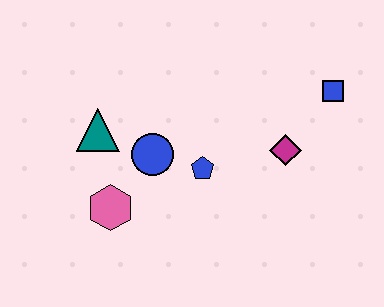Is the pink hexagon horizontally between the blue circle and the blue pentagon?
No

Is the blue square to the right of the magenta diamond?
Yes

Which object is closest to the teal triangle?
The blue circle is closest to the teal triangle.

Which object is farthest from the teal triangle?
The blue square is farthest from the teal triangle.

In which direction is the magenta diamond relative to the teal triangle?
The magenta diamond is to the right of the teal triangle.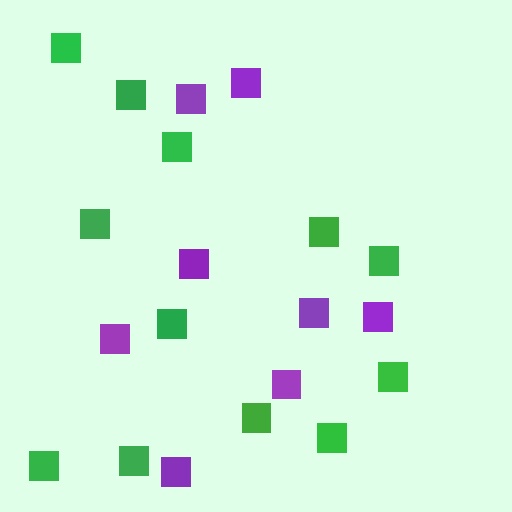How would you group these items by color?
There are 2 groups: one group of green squares (12) and one group of purple squares (8).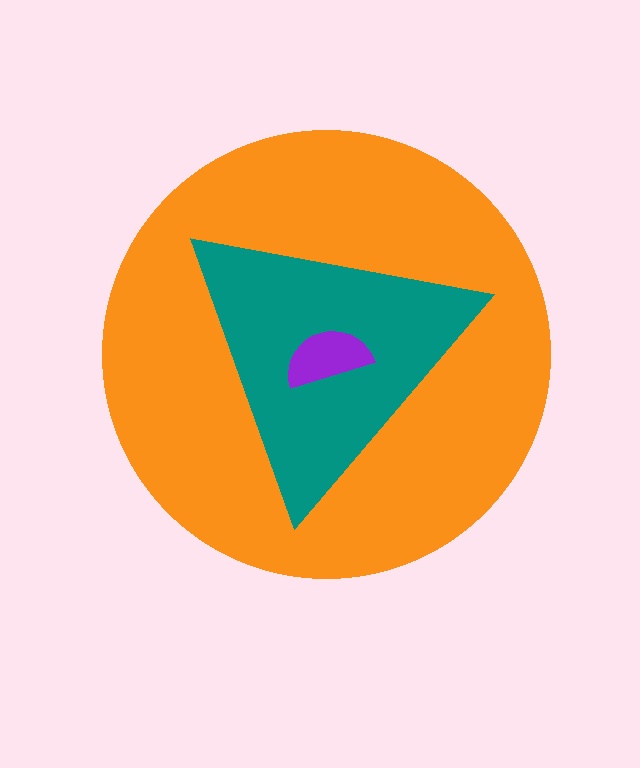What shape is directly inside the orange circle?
The teal triangle.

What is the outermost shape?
The orange circle.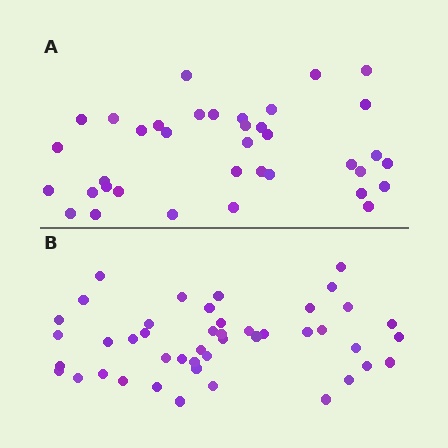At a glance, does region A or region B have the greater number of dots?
Region B (the bottom region) has more dots.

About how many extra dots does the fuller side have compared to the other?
Region B has roughly 8 or so more dots than region A.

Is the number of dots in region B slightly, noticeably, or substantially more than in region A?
Region B has only slightly more — the two regions are fairly close. The ratio is roughly 1.2 to 1.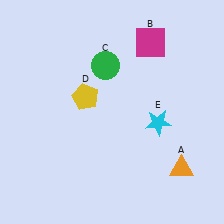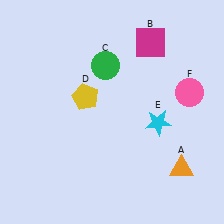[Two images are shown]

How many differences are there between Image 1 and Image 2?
There is 1 difference between the two images.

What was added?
A pink circle (F) was added in Image 2.